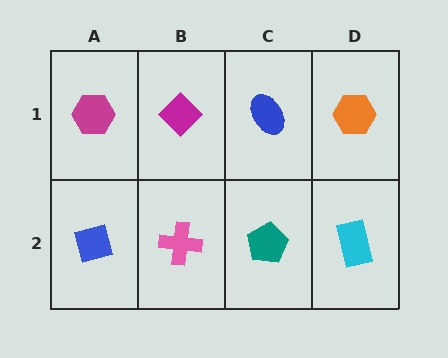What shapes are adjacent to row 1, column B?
A pink cross (row 2, column B), a magenta hexagon (row 1, column A), a blue ellipse (row 1, column C).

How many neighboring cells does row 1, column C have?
3.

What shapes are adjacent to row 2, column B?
A magenta diamond (row 1, column B), a blue diamond (row 2, column A), a teal pentagon (row 2, column C).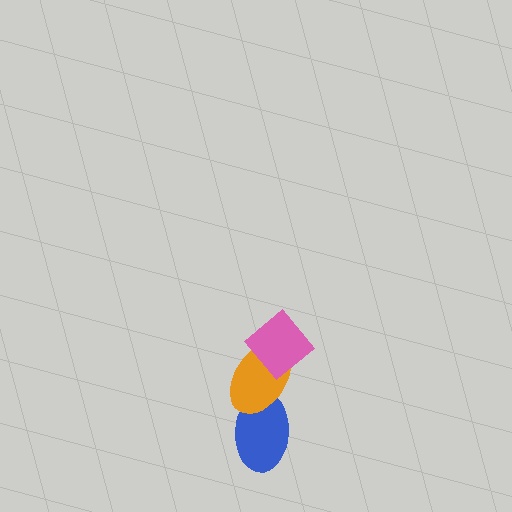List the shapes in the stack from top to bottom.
From top to bottom: the pink diamond, the orange ellipse, the blue ellipse.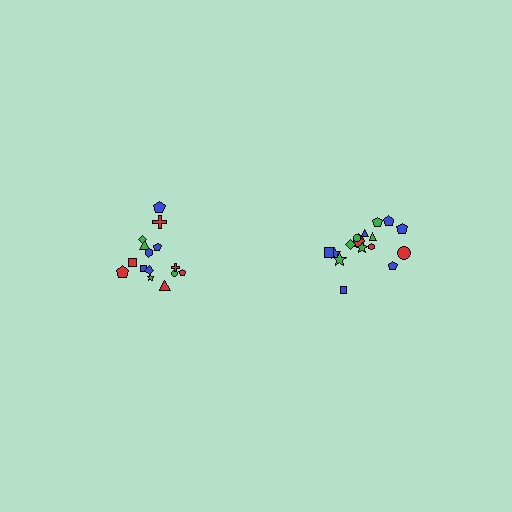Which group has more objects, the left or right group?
The right group.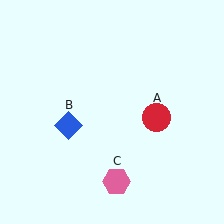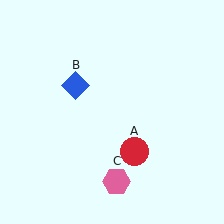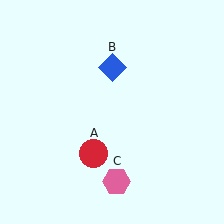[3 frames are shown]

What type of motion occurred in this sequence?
The red circle (object A), blue diamond (object B) rotated clockwise around the center of the scene.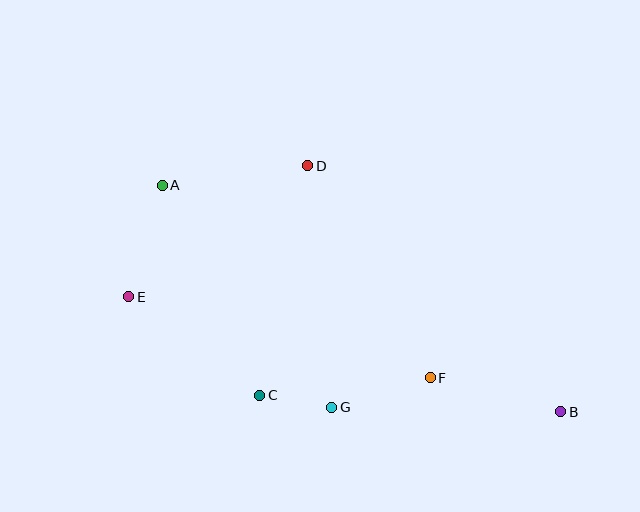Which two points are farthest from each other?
Points A and B are farthest from each other.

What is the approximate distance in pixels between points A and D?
The distance between A and D is approximately 147 pixels.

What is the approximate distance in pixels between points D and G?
The distance between D and G is approximately 243 pixels.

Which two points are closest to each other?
Points C and G are closest to each other.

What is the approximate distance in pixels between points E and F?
The distance between E and F is approximately 313 pixels.